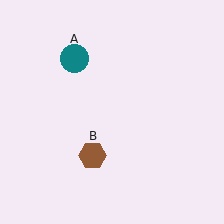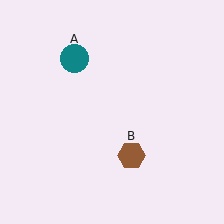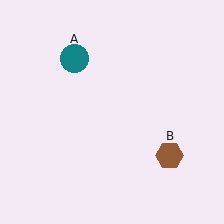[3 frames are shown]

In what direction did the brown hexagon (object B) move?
The brown hexagon (object B) moved right.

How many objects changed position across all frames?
1 object changed position: brown hexagon (object B).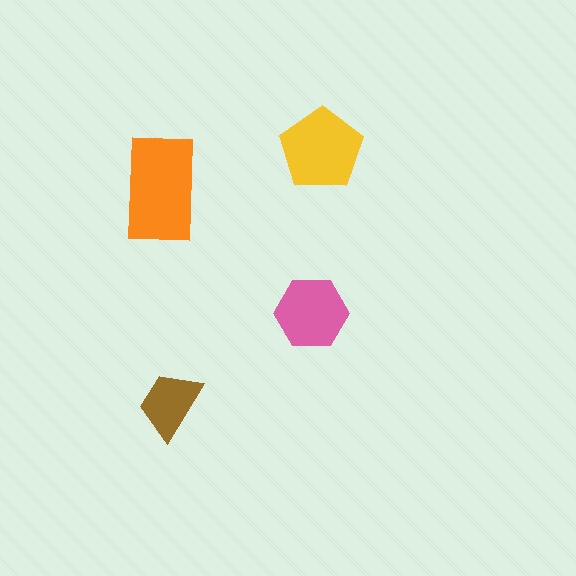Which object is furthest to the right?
The yellow pentagon is rightmost.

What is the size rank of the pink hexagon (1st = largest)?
3rd.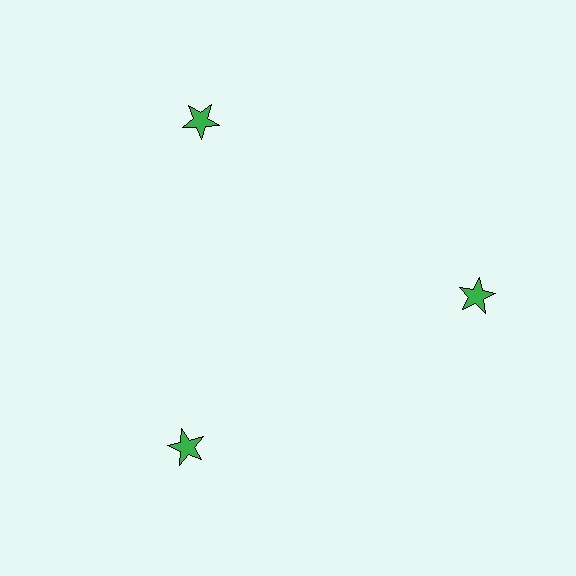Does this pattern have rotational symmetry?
Yes, this pattern has 3-fold rotational symmetry. It looks the same after rotating 120 degrees around the center.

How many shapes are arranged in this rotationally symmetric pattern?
There are 3 shapes, arranged in 3 groups of 1.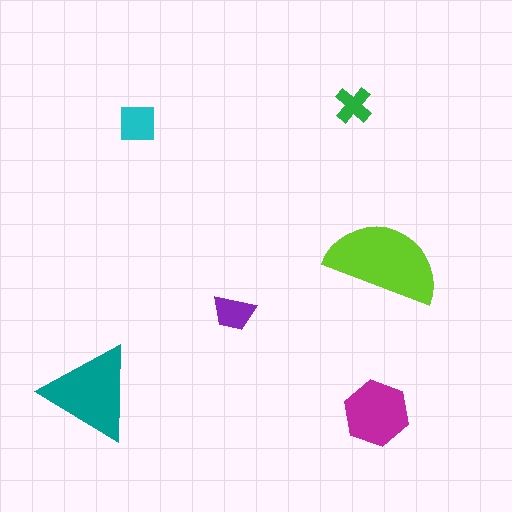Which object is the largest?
The lime semicircle.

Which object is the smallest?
The green cross.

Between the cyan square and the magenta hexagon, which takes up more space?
The magenta hexagon.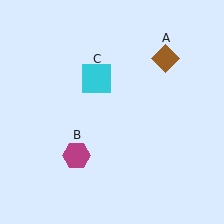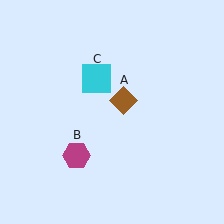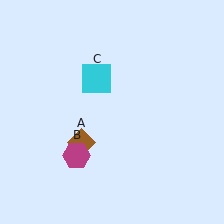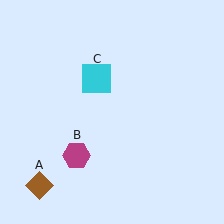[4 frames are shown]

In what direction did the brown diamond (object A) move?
The brown diamond (object A) moved down and to the left.